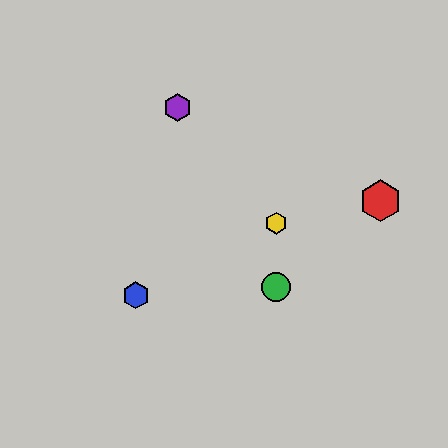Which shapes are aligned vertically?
The green circle, the yellow hexagon are aligned vertically.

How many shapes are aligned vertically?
2 shapes (the green circle, the yellow hexagon) are aligned vertically.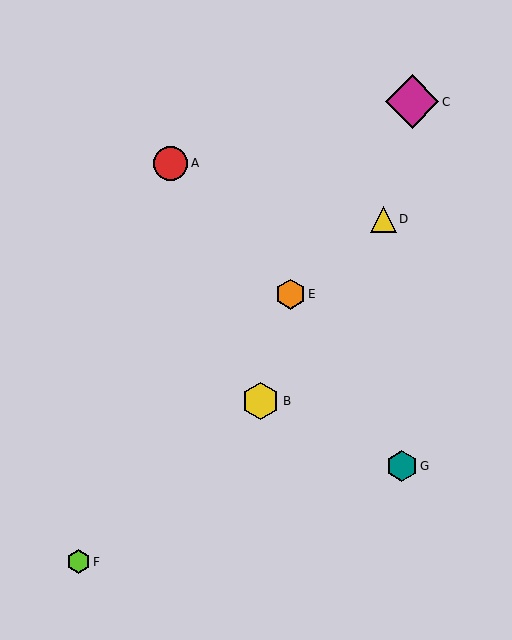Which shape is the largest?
The magenta diamond (labeled C) is the largest.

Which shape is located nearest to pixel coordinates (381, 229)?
The yellow triangle (labeled D) at (383, 219) is nearest to that location.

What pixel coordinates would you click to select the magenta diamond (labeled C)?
Click at (412, 102) to select the magenta diamond C.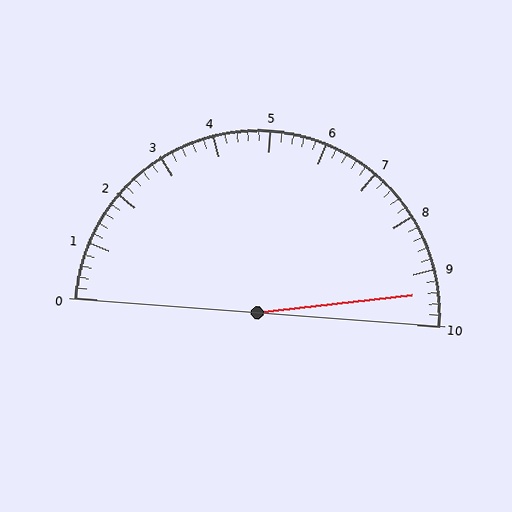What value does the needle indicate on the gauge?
The needle indicates approximately 9.4.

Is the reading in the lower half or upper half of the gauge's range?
The reading is in the upper half of the range (0 to 10).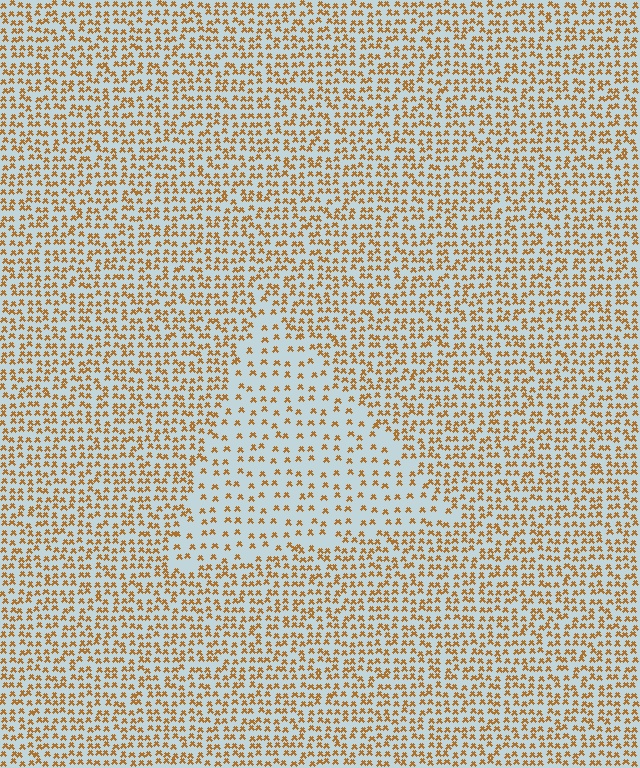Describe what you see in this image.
The image contains small brown elements arranged at two different densities. A triangle-shaped region is visible where the elements are less densely packed than the surrounding area.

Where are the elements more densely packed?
The elements are more densely packed outside the triangle boundary.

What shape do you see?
I see a triangle.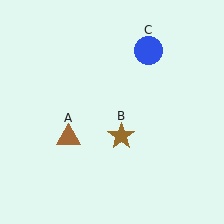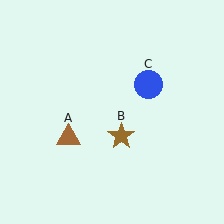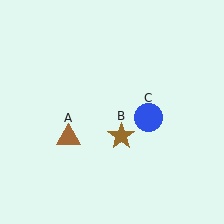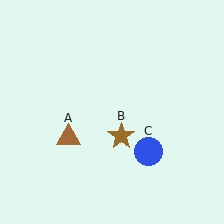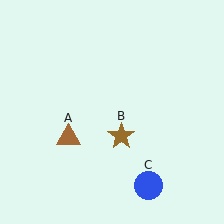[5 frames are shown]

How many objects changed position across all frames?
1 object changed position: blue circle (object C).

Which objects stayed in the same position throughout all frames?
Brown triangle (object A) and brown star (object B) remained stationary.